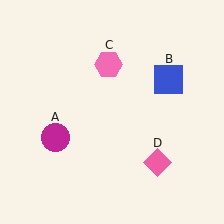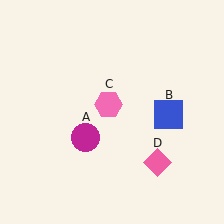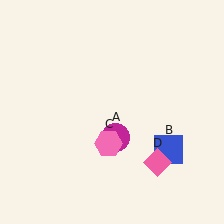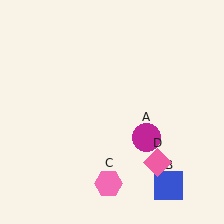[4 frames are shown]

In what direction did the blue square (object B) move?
The blue square (object B) moved down.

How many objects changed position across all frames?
3 objects changed position: magenta circle (object A), blue square (object B), pink hexagon (object C).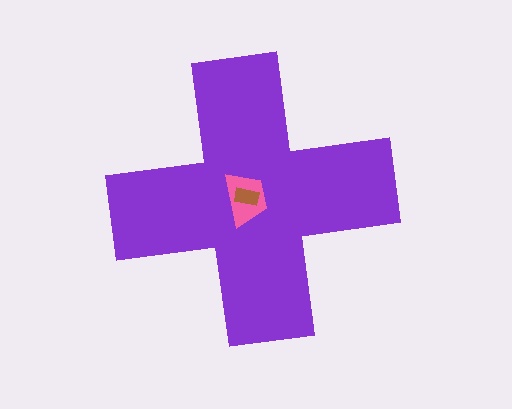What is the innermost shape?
The brown rectangle.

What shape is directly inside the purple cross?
The pink trapezoid.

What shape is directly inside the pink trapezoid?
The brown rectangle.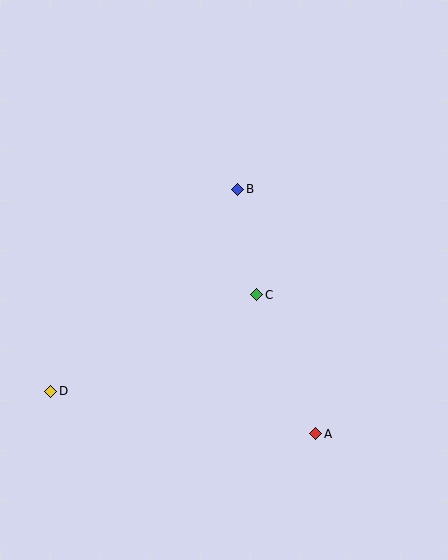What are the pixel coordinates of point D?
Point D is at (51, 391).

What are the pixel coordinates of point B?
Point B is at (238, 189).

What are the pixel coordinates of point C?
Point C is at (257, 295).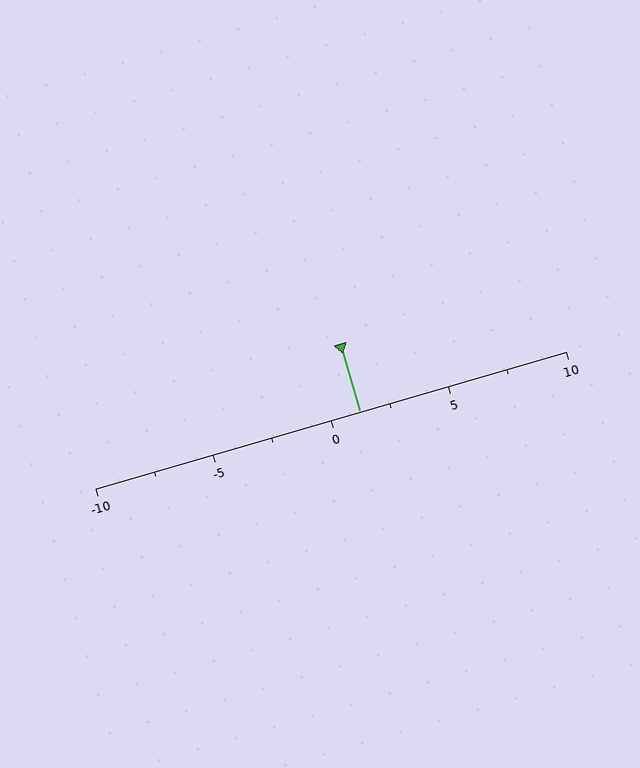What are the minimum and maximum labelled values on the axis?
The axis runs from -10 to 10.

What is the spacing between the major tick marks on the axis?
The major ticks are spaced 5 apart.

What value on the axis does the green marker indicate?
The marker indicates approximately 1.2.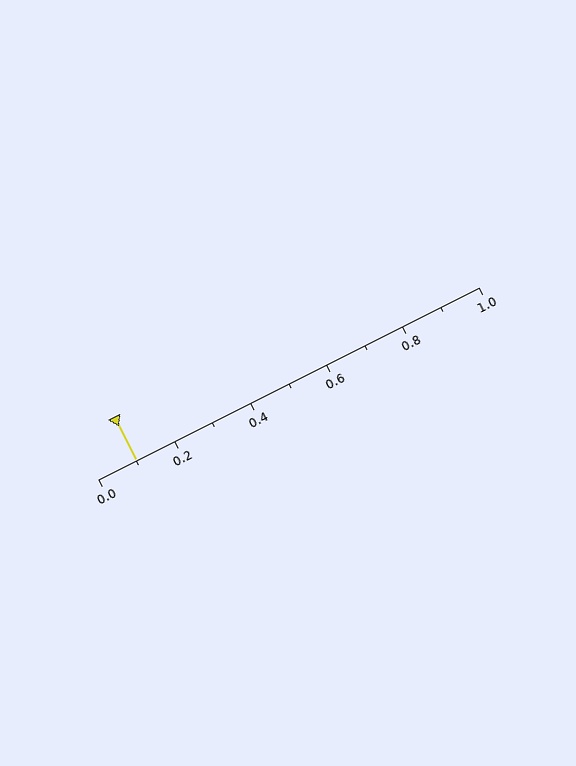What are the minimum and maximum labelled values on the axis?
The axis runs from 0.0 to 1.0.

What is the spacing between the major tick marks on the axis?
The major ticks are spaced 0.2 apart.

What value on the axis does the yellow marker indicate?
The marker indicates approximately 0.1.